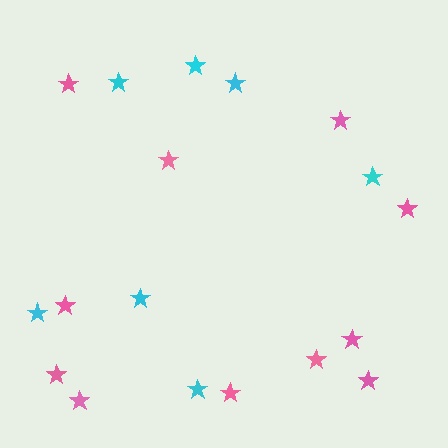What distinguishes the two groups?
There are 2 groups: one group of pink stars (11) and one group of cyan stars (7).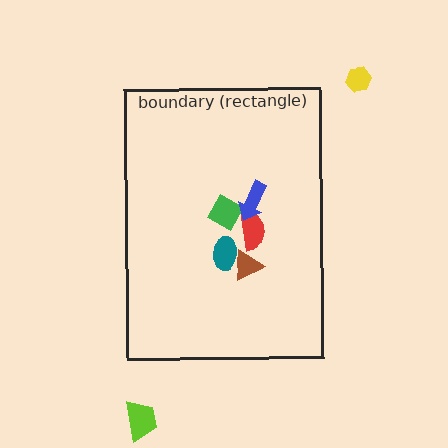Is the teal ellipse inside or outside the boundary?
Inside.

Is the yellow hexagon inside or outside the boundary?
Outside.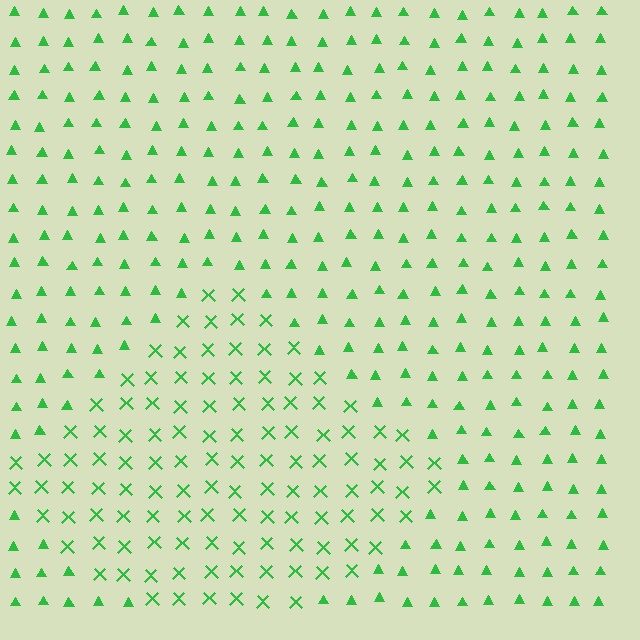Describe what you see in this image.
The image is filled with small green elements arranged in a uniform grid. A diamond-shaped region contains X marks, while the surrounding area contains triangles. The boundary is defined purely by the change in element shape.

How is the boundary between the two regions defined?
The boundary is defined by a change in element shape: X marks inside vs. triangles outside. All elements share the same color and spacing.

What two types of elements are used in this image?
The image uses X marks inside the diamond region and triangles outside it.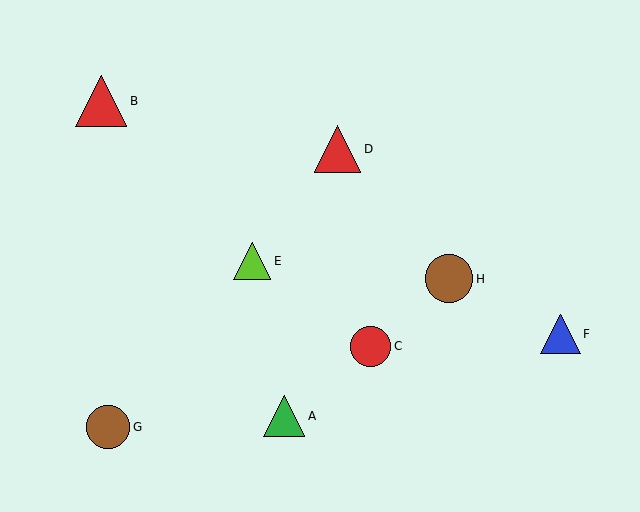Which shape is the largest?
The red triangle (labeled B) is the largest.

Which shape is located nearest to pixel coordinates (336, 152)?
The red triangle (labeled D) at (337, 149) is nearest to that location.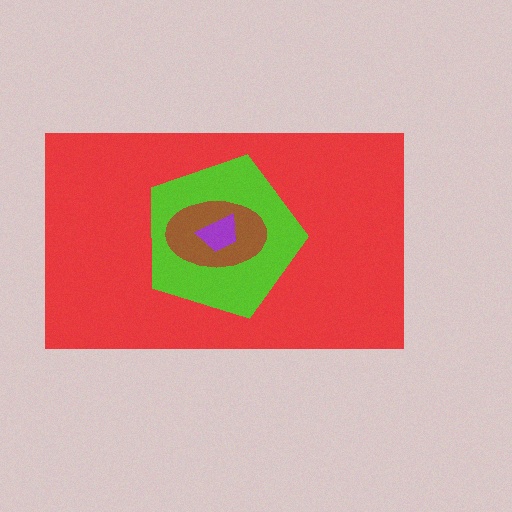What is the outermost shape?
The red rectangle.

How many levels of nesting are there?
4.